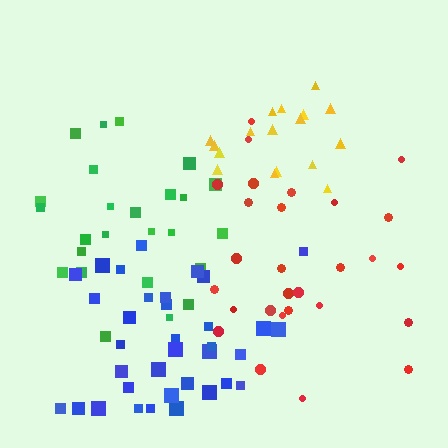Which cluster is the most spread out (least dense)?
Green.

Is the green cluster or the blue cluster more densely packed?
Blue.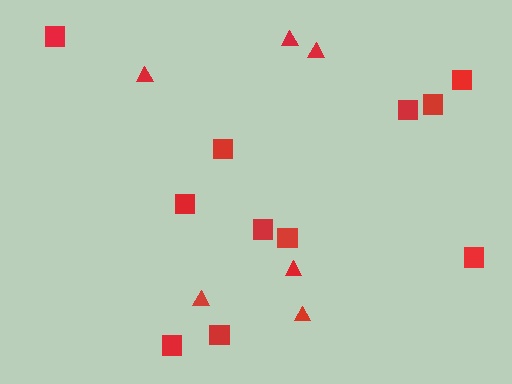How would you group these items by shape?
There are 2 groups: one group of triangles (6) and one group of squares (11).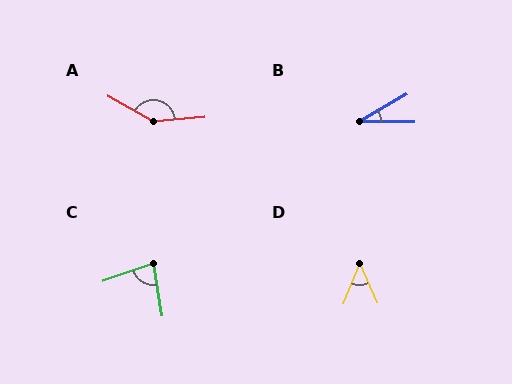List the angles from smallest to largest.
B (31°), D (45°), C (80°), A (146°).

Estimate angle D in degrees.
Approximately 45 degrees.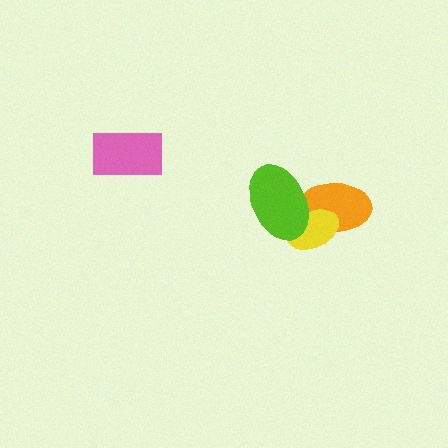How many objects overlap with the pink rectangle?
0 objects overlap with the pink rectangle.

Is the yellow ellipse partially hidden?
Yes, it is partially covered by another shape.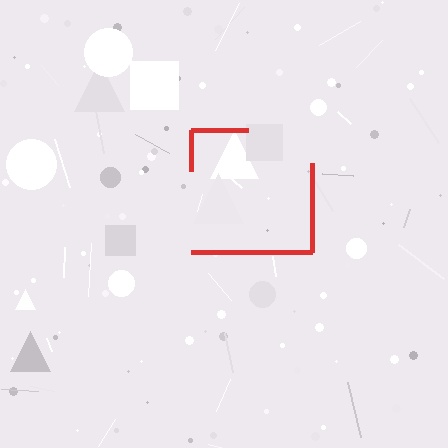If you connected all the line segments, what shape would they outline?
They would outline a square.